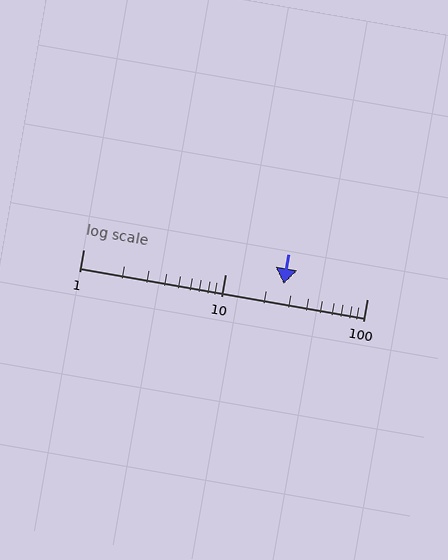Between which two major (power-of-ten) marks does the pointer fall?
The pointer is between 10 and 100.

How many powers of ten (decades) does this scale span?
The scale spans 2 decades, from 1 to 100.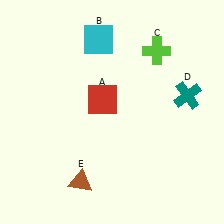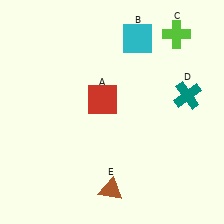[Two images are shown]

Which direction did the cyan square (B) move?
The cyan square (B) moved right.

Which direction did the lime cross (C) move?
The lime cross (C) moved right.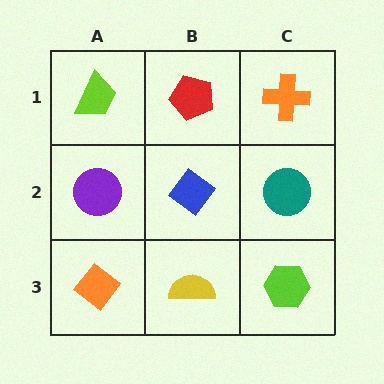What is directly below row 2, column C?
A lime hexagon.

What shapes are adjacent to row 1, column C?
A teal circle (row 2, column C), a red pentagon (row 1, column B).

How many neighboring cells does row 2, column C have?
3.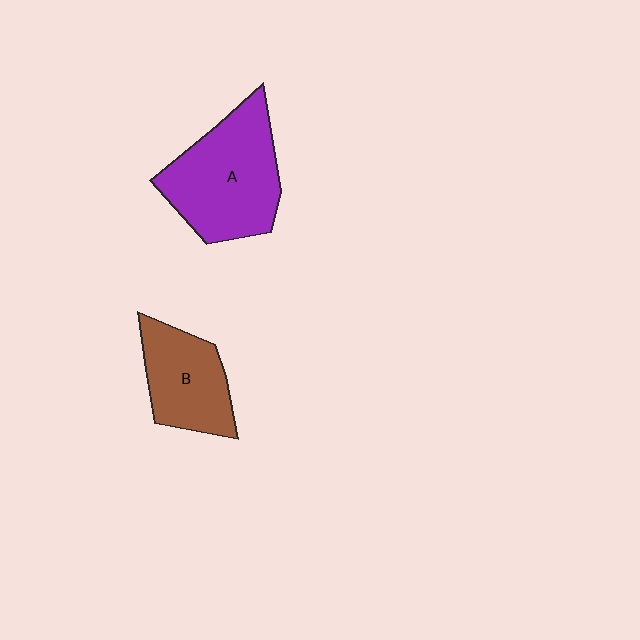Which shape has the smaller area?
Shape B (brown).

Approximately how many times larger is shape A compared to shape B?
Approximately 1.5 times.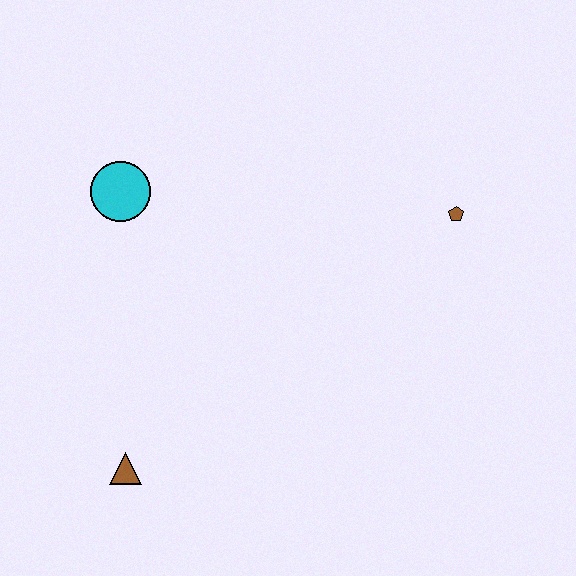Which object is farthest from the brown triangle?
The brown pentagon is farthest from the brown triangle.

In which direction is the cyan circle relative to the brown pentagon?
The cyan circle is to the left of the brown pentagon.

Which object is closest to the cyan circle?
The brown triangle is closest to the cyan circle.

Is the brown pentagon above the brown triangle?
Yes